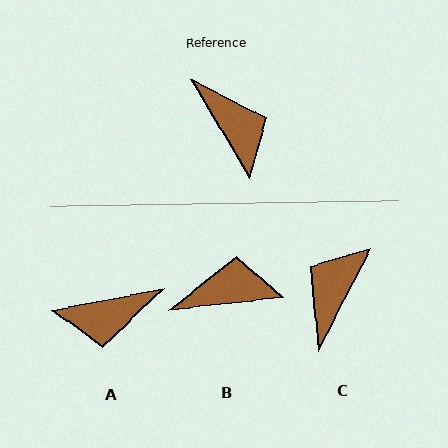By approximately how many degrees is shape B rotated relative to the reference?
Approximately 66 degrees counter-clockwise.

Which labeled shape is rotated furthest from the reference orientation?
C, about 122 degrees away.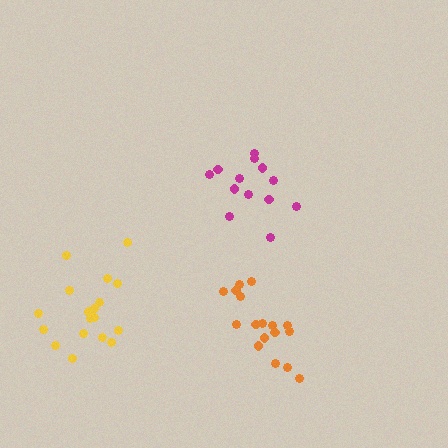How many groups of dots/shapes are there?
There are 3 groups.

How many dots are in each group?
Group 1: 13 dots, Group 2: 18 dots, Group 3: 17 dots (48 total).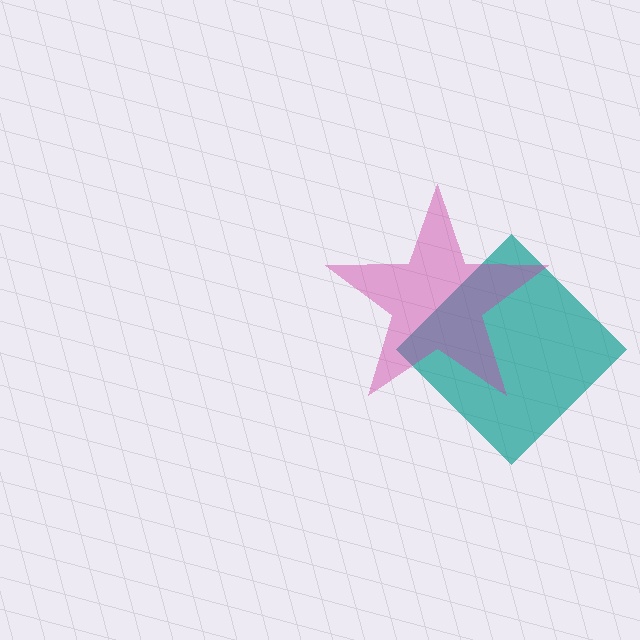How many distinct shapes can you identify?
There are 2 distinct shapes: a teal diamond, a magenta star.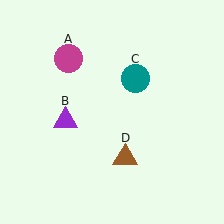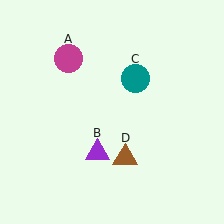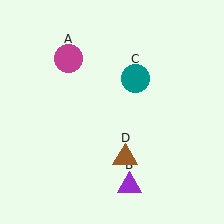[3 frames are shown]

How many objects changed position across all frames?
1 object changed position: purple triangle (object B).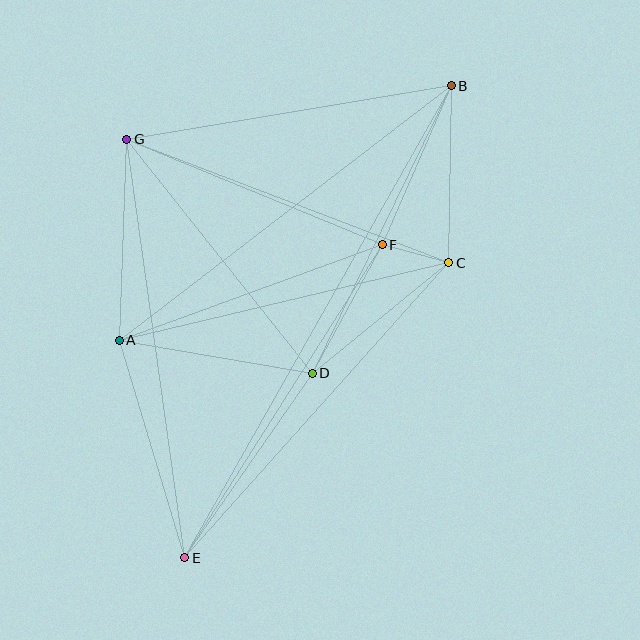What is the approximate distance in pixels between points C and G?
The distance between C and G is approximately 345 pixels.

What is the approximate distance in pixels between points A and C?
The distance between A and C is approximately 339 pixels.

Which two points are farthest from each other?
Points B and E are farthest from each other.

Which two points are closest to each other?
Points C and F are closest to each other.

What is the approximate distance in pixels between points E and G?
The distance between E and G is approximately 422 pixels.